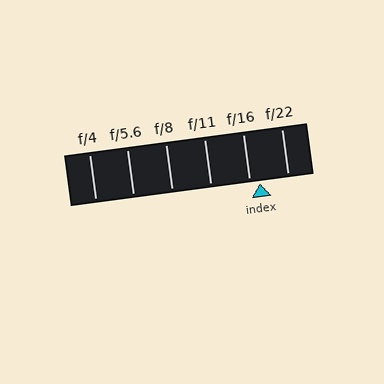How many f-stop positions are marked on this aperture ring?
There are 6 f-stop positions marked.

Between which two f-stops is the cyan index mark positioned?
The index mark is between f/16 and f/22.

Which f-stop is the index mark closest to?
The index mark is closest to f/16.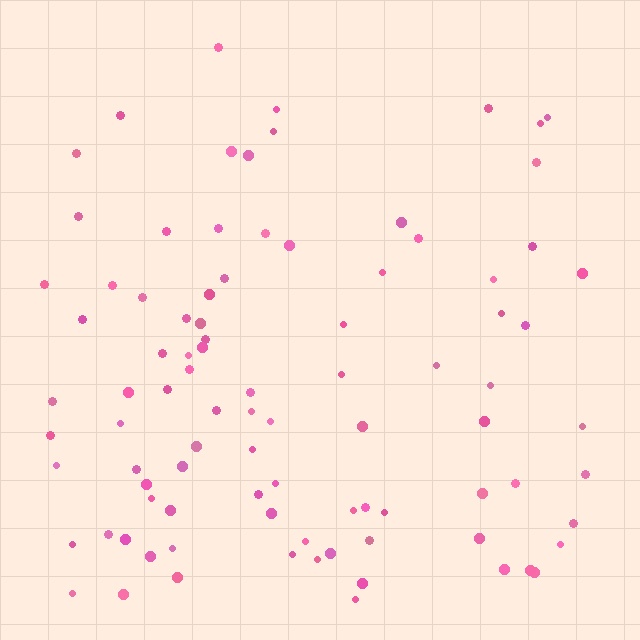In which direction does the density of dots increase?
From top to bottom, with the bottom side densest.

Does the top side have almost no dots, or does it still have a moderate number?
Still a moderate number, just noticeably fewer than the bottom.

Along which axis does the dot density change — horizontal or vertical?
Vertical.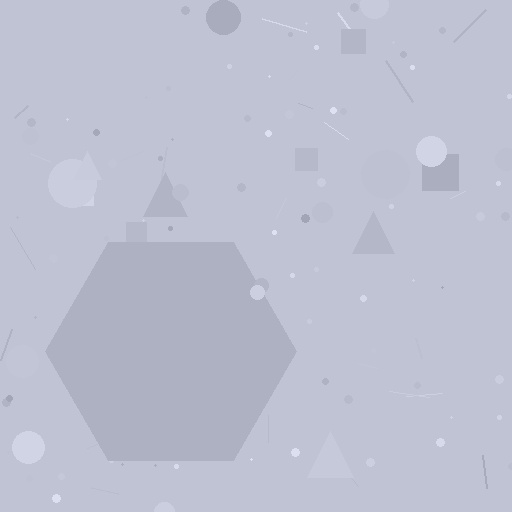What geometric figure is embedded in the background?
A hexagon is embedded in the background.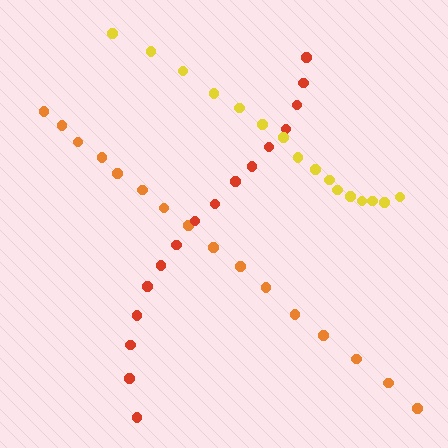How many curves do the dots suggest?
There are 3 distinct paths.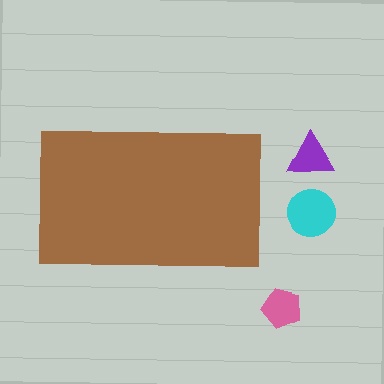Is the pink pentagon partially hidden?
No, the pink pentagon is fully visible.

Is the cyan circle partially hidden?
No, the cyan circle is fully visible.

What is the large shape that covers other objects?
A brown rectangle.